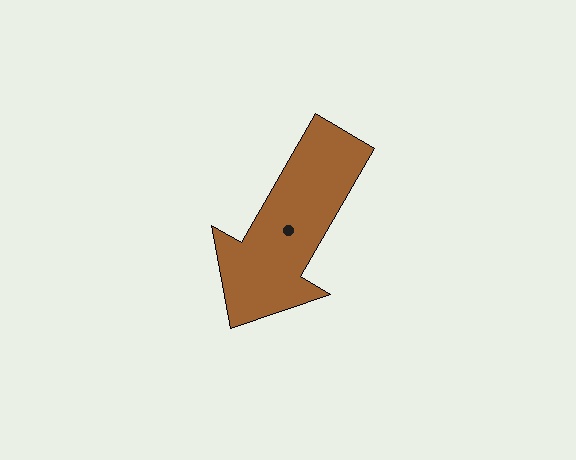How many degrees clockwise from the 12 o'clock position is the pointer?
Approximately 210 degrees.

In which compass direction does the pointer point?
Southwest.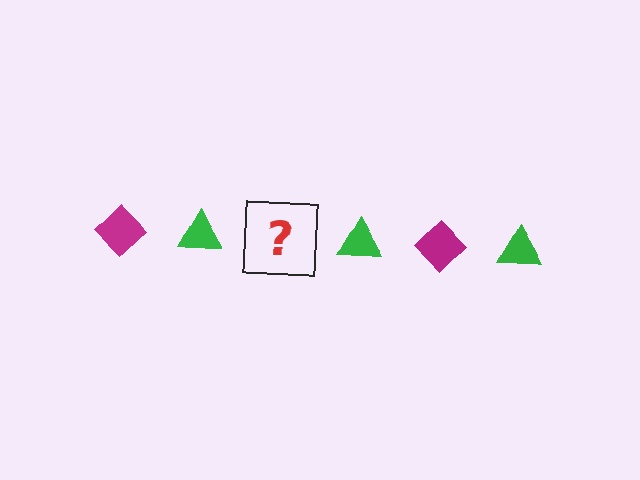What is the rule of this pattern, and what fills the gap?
The rule is that the pattern alternates between magenta diamond and green triangle. The gap should be filled with a magenta diamond.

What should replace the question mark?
The question mark should be replaced with a magenta diamond.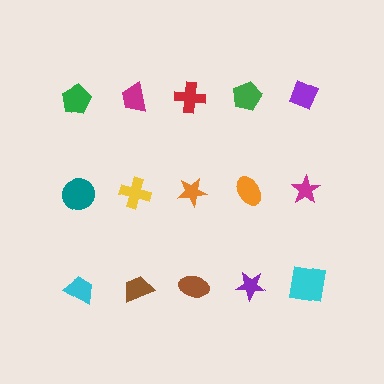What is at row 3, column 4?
A purple star.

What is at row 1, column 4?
A green pentagon.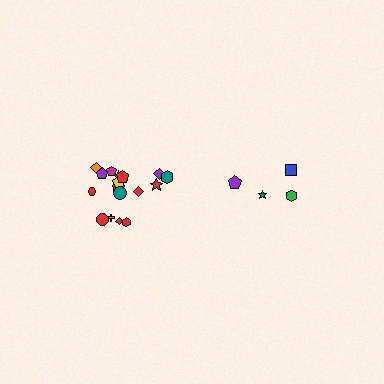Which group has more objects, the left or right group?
The left group.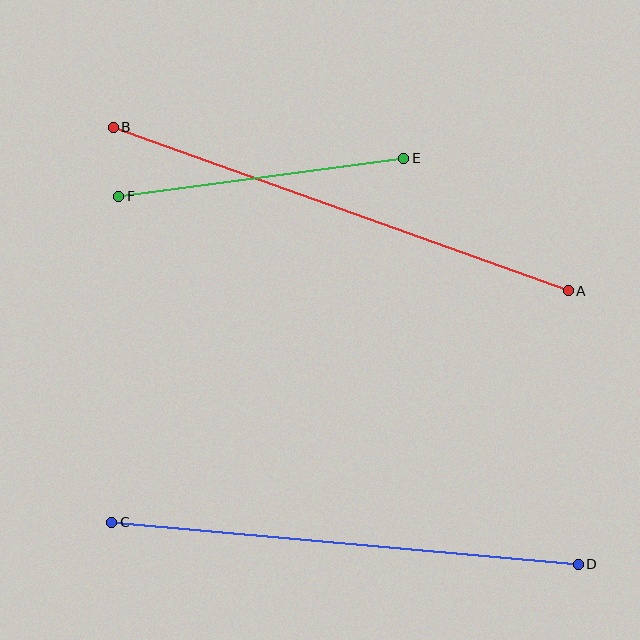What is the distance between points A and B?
The distance is approximately 484 pixels.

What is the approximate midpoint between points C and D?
The midpoint is at approximately (345, 543) pixels.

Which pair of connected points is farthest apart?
Points A and B are farthest apart.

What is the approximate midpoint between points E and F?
The midpoint is at approximately (261, 177) pixels.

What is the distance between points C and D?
The distance is approximately 468 pixels.